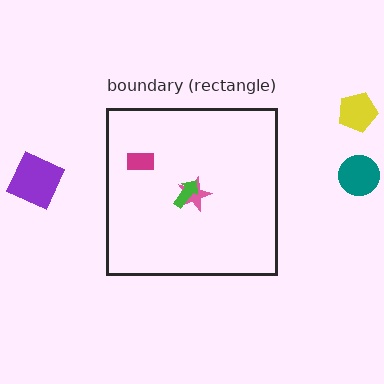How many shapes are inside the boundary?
3 inside, 3 outside.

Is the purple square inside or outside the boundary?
Outside.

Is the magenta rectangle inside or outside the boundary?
Inside.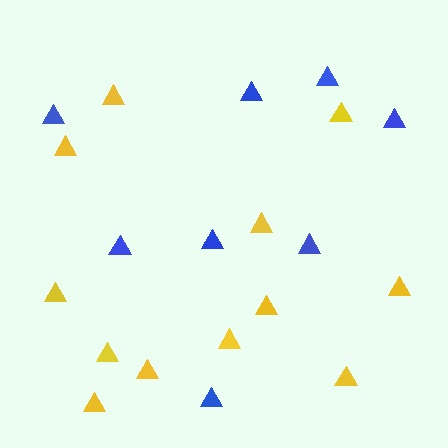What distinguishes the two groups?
There are 2 groups: one group of blue triangles (8) and one group of yellow triangles (12).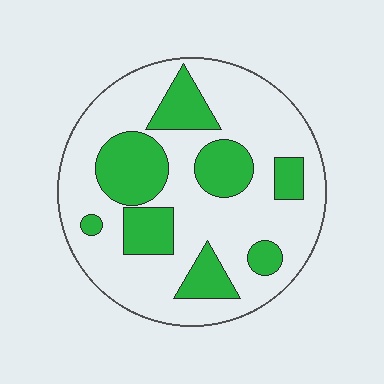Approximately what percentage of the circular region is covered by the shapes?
Approximately 30%.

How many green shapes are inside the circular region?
8.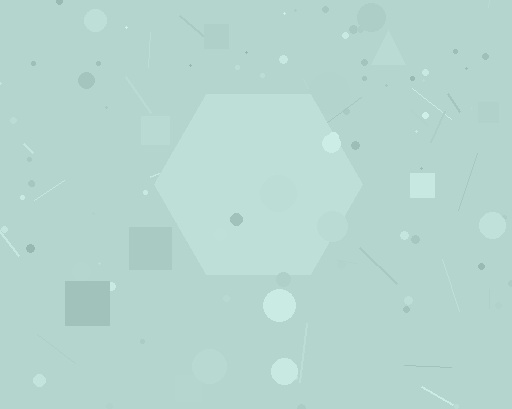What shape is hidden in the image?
A hexagon is hidden in the image.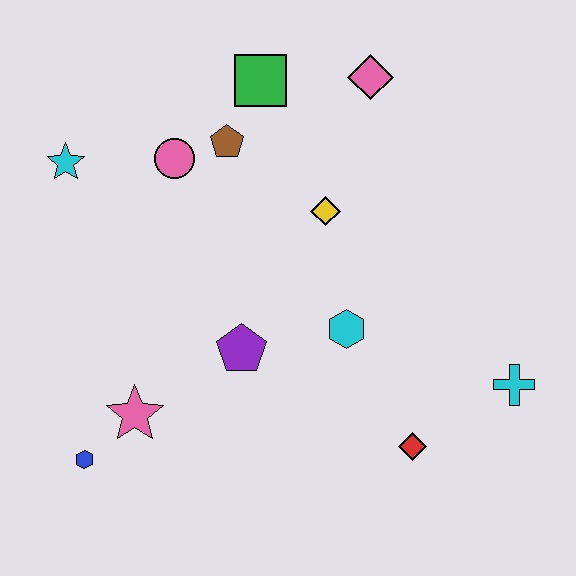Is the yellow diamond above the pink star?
Yes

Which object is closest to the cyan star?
The pink circle is closest to the cyan star.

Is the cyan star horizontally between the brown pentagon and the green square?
No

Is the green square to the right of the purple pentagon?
Yes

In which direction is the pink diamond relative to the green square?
The pink diamond is to the right of the green square.